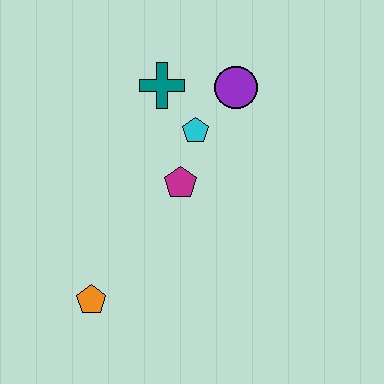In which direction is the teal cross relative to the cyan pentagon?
The teal cross is above the cyan pentagon.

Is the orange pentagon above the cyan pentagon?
No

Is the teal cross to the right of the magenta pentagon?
No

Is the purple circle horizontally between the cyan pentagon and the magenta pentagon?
No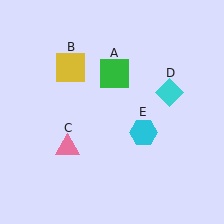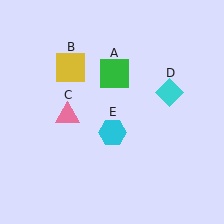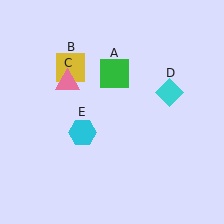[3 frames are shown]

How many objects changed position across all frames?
2 objects changed position: pink triangle (object C), cyan hexagon (object E).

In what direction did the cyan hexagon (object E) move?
The cyan hexagon (object E) moved left.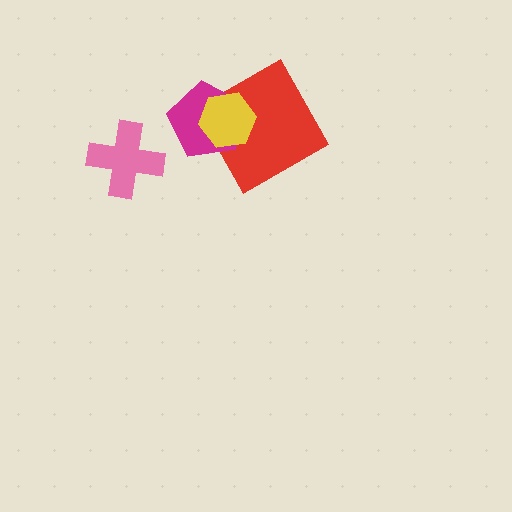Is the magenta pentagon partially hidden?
Yes, it is partially covered by another shape.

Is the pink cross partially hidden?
No, no other shape covers it.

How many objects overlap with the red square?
2 objects overlap with the red square.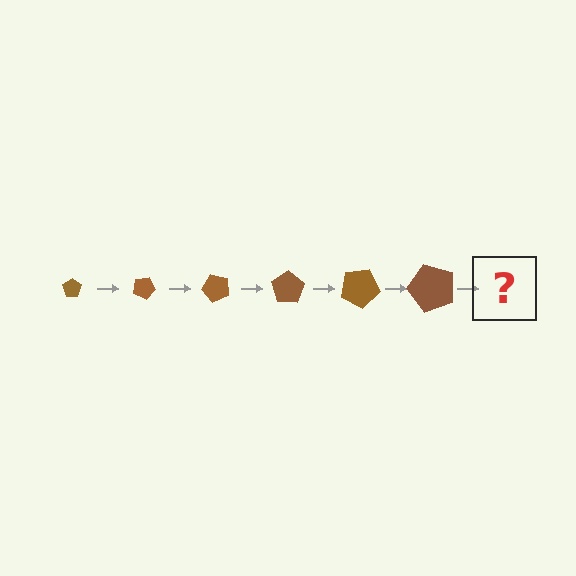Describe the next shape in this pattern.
It should be a pentagon, larger than the previous one and rotated 150 degrees from the start.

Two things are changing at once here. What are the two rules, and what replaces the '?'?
The two rules are that the pentagon grows larger each step and it rotates 25 degrees each step. The '?' should be a pentagon, larger than the previous one and rotated 150 degrees from the start.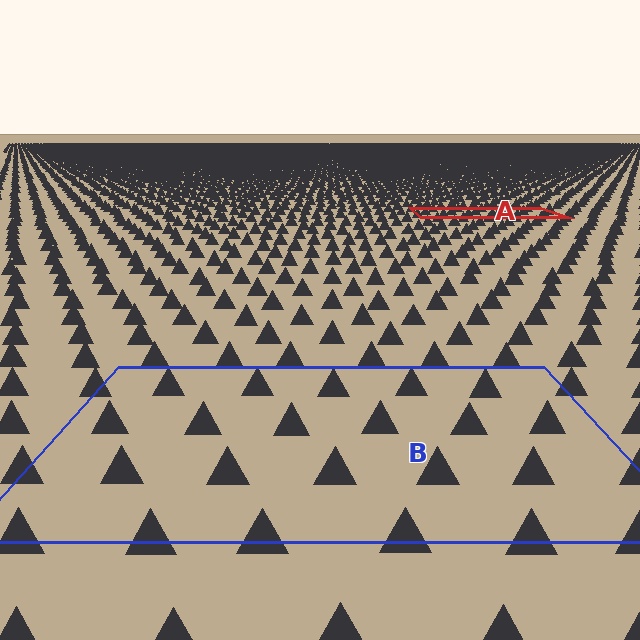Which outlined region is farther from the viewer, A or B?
Region A is farther from the viewer — the texture elements inside it appear smaller and more densely packed.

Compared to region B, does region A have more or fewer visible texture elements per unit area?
Region A has more texture elements per unit area — they are packed more densely because it is farther away.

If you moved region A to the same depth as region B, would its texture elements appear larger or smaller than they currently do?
They would appear larger. At a closer depth, the same texture elements are projected at a bigger on-screen size.